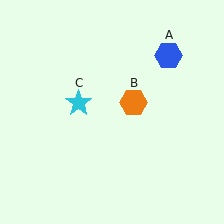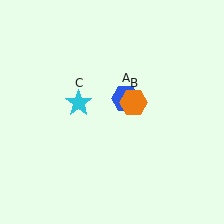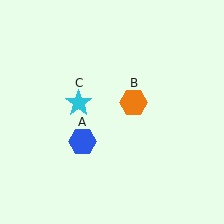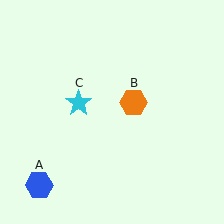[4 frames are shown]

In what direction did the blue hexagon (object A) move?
The blue hexagon (object A) moved down and to the left.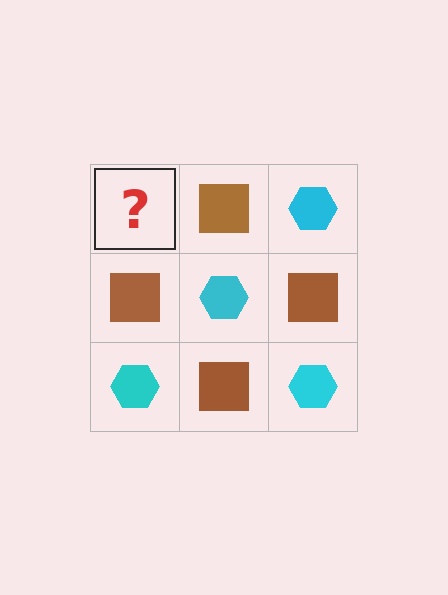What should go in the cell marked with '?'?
The missing cell should contain a cyan hexagon.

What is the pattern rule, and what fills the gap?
The rule is that it alternates cyan hexagon and brown square in a checkerboard pattern. The gap should be filled with a cyan hexagon.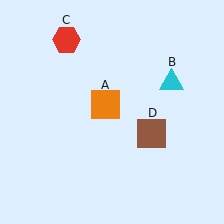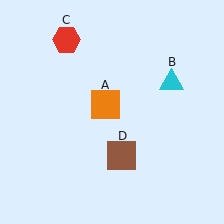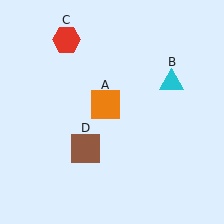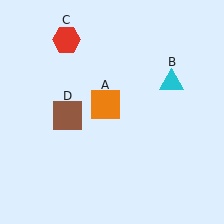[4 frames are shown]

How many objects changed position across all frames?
1 object changed position: brown square (object D).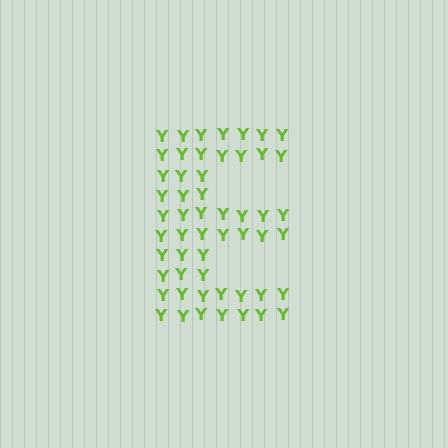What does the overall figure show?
The overall figure shows the letter E.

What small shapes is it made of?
It is made of small letter Y's.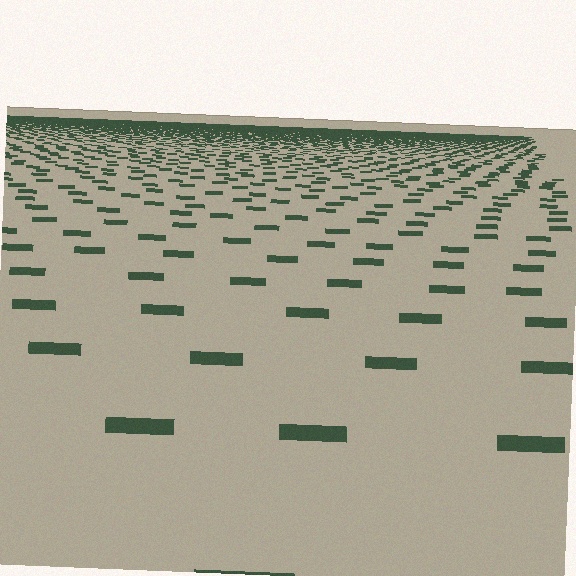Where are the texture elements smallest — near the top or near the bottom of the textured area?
Near the top.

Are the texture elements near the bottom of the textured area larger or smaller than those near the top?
Larger. Near the bottom, elements are closer to the viewer and appear at a bigger on-screen size.